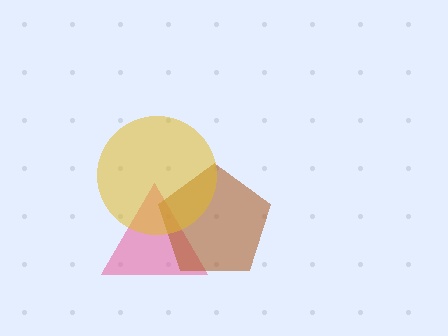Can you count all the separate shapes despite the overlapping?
Yes, there are 3 separate shapes.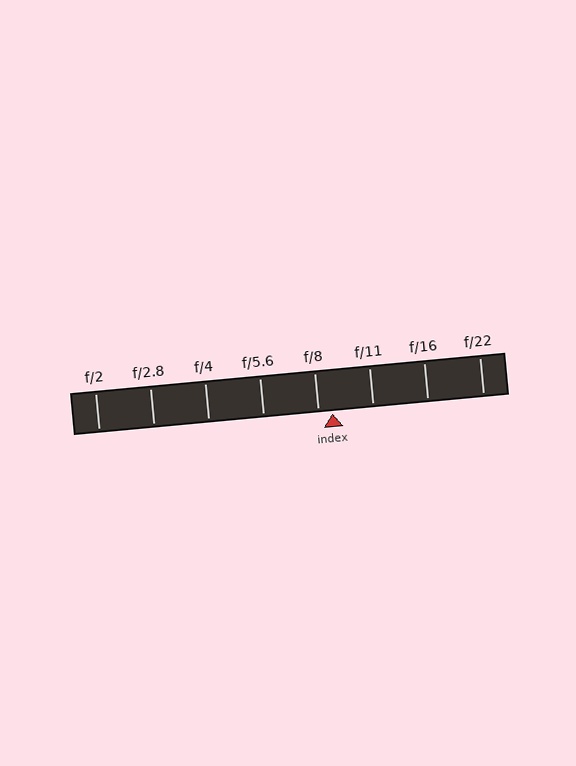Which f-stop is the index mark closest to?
The index mark is closest to f/8.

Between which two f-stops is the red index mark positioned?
The index mark is between f/8 and f/11.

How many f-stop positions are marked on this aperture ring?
There are 8 f-stop positions marked.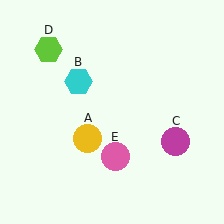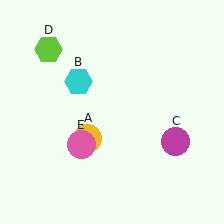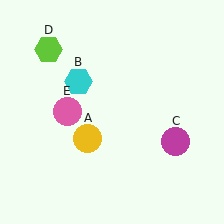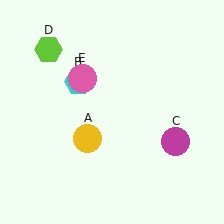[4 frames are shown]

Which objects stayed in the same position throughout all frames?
Yellow circle (object A) and cyan hexagon (object B) and magenta circle (object C) and lime hexagon (object D) remained stationary.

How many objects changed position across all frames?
1 object changed position: pink circle (object E).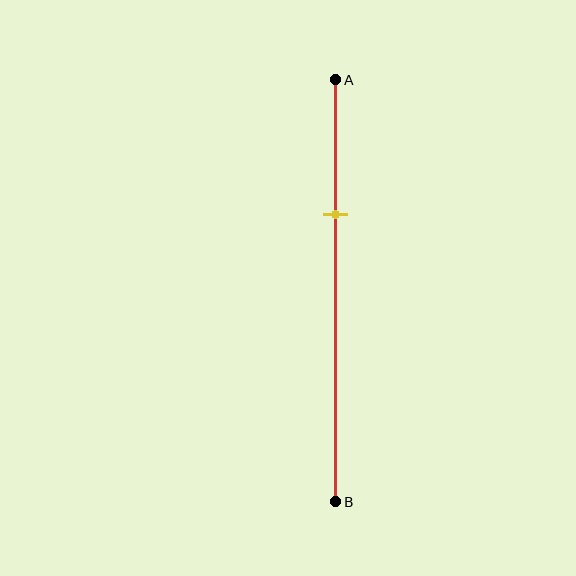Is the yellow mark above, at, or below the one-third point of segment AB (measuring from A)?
The yellow mark is approximately at the one-third point of segment AB.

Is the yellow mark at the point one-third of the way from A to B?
Yes, the mark is approximately at the one-third point.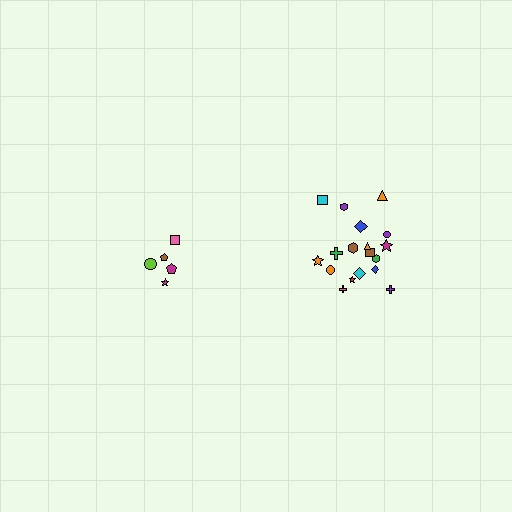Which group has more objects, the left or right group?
The right group.